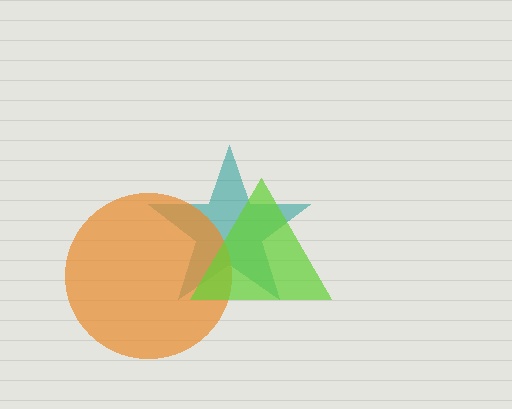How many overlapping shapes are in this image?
There are 3 overlapping shapes in the image.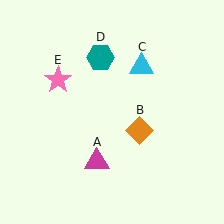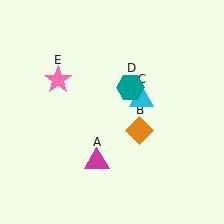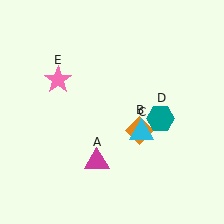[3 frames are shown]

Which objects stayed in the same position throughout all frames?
Magenta triangle (object A) and orange diamond (object B) and pink star (object E) remained stationary.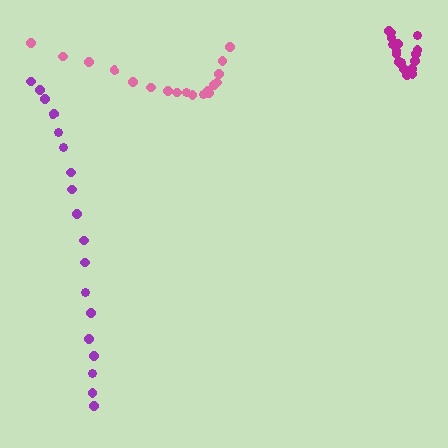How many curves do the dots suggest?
There are 3 distinct paths.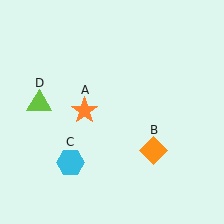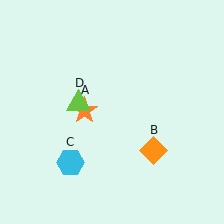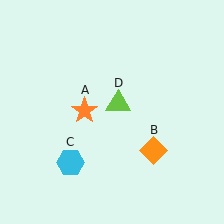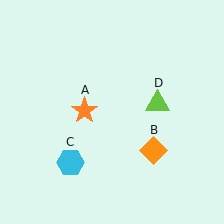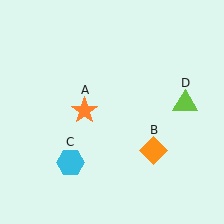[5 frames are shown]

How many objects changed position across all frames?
1 object changed position: lime triangle (object D).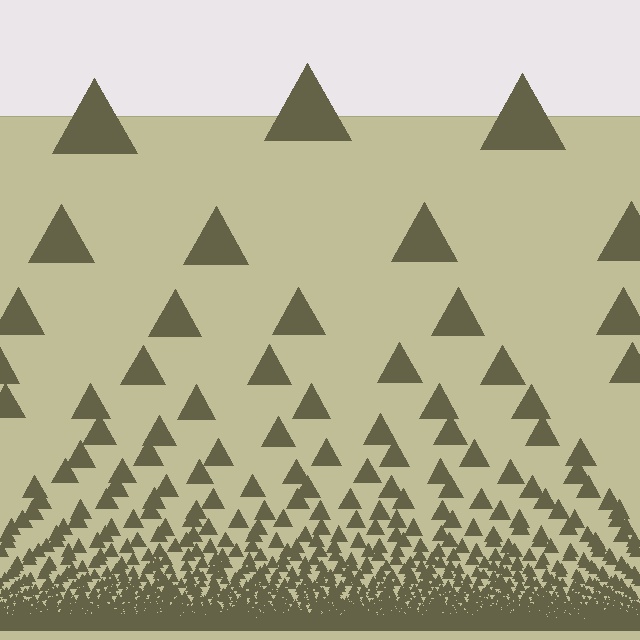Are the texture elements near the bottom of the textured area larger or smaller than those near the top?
Smaller. The gradient is inverted — elements near the bottom are smaller and denser.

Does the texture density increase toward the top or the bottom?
Density increases toward the bottom.